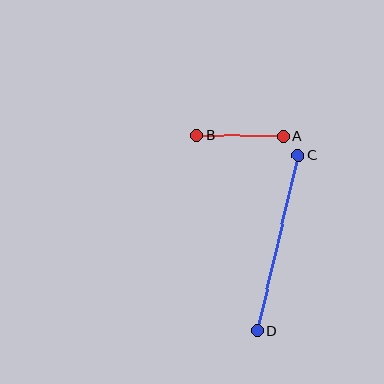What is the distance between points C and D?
The distance is approximately 180 pixels.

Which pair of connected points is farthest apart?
Points C and D are farthest apart.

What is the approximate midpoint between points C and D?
The midpoint is at approximately (278, 243) pixels.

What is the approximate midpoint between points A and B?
The midpoint is at approximately (240, 136) pixels.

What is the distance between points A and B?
The distance is approximately 87 pixels.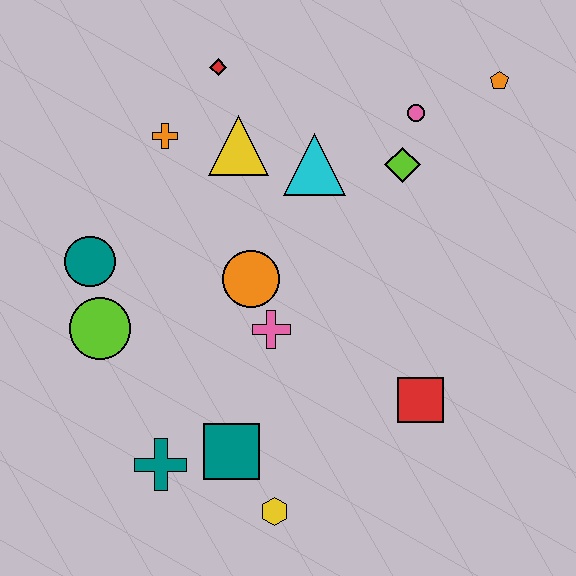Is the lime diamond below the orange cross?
Yes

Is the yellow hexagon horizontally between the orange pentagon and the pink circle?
No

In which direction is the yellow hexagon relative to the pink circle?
The yellow hexagon is below the pink circle.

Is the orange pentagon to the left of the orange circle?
No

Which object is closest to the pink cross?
The orange circle is closest to the pink cross.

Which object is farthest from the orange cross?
The yellow hexagon is farthest from the orange cross.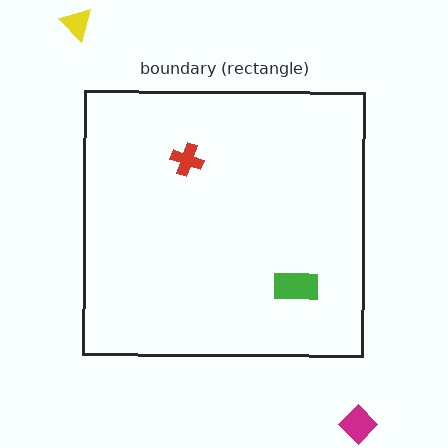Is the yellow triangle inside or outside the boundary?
Outside.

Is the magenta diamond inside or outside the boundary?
Outside.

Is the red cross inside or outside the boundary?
Inside.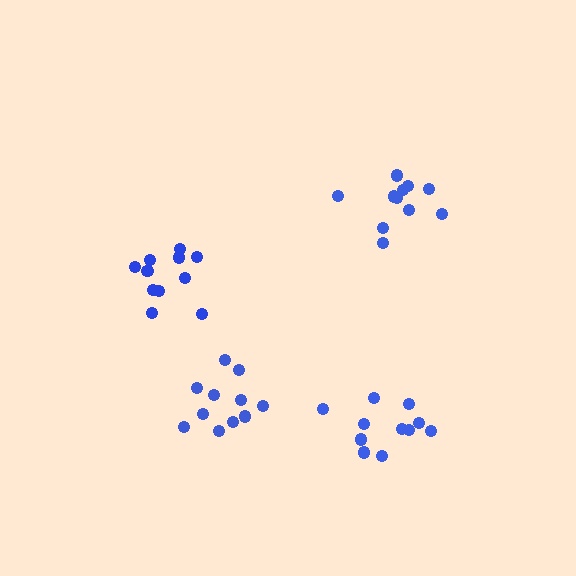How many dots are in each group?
Group 1: 11 dots, Group 2: 11 dots, Group 3: 11 dots, Group 4: 11 dots (44 total).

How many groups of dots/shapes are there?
There are 4 groups.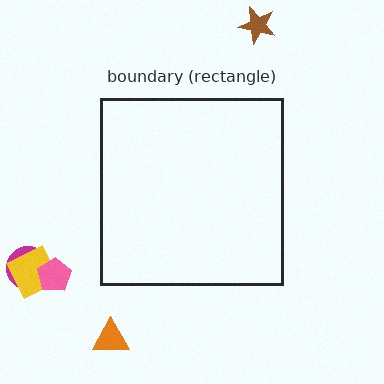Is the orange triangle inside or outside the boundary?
Outside.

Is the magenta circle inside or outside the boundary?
Outside.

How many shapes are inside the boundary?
0 inside, 5 outside.